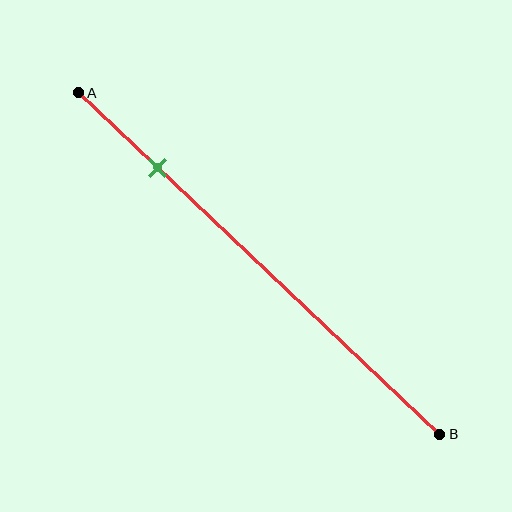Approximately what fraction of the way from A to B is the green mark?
The green mark is approximately 20% of the way from A to B.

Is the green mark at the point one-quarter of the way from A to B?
No, the mark is at about 20% from A, not at the 25% one-quarter point.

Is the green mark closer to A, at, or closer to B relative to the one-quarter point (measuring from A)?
The green mark is closer to point A than the one-quarter point of segment AB.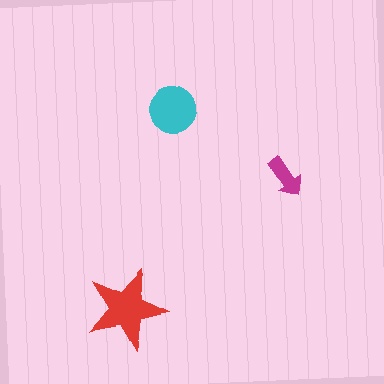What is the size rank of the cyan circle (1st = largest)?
2nd.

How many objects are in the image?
There are 3 objects in the image.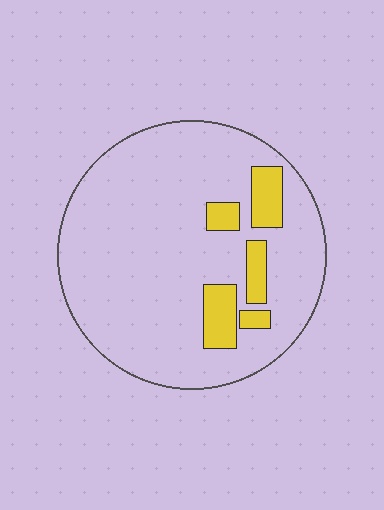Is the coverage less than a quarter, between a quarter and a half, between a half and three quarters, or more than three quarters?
Less than a quarter.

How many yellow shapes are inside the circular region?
5.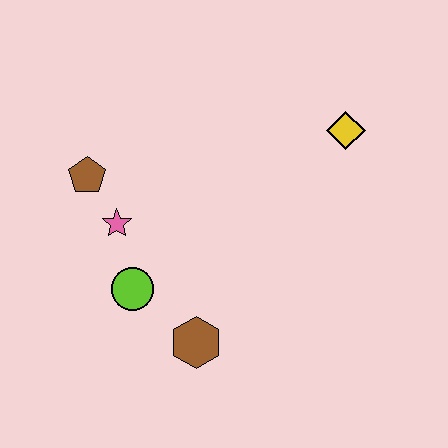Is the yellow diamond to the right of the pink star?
Yes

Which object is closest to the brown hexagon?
The lime circle is closest to the brown hexagon.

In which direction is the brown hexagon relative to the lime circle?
The brown hexagon is to the right of the lime circle.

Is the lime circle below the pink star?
Yes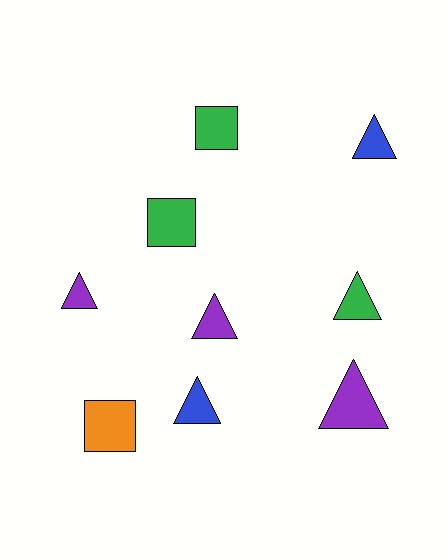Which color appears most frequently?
Green, with 3 objects.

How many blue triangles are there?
There are 2 blue triangles.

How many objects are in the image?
There are 9 objects.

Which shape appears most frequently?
Triangle, with 6 objects.